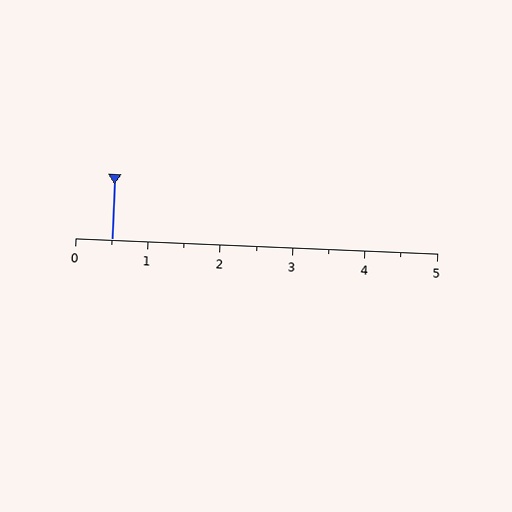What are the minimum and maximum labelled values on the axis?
The axis runs from 0 to 5.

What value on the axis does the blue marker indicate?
The marker indicates approximately 0.5.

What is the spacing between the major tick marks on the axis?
The major ticks are spaced 1 apart.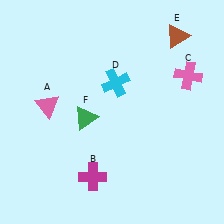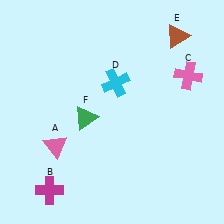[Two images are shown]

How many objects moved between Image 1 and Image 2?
2 objects moved between the two images.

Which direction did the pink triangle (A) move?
The pink triangle (A) moved down.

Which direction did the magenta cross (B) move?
The magenta cross (B) moved left.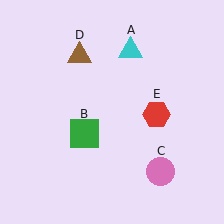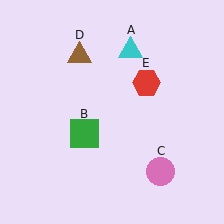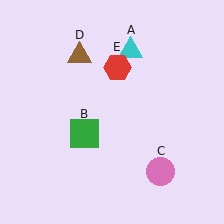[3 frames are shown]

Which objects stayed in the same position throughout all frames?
Cyan triangle (object A) and green square (object B) and pink circle (object C) and brown triangle (object D) remained stationary.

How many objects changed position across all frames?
1 object changed position: red hexagon (object E).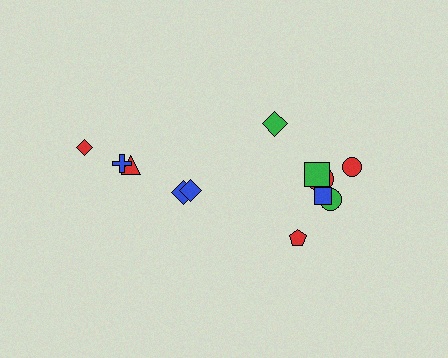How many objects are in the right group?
There are 7 objects.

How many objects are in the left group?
There are 5 objects.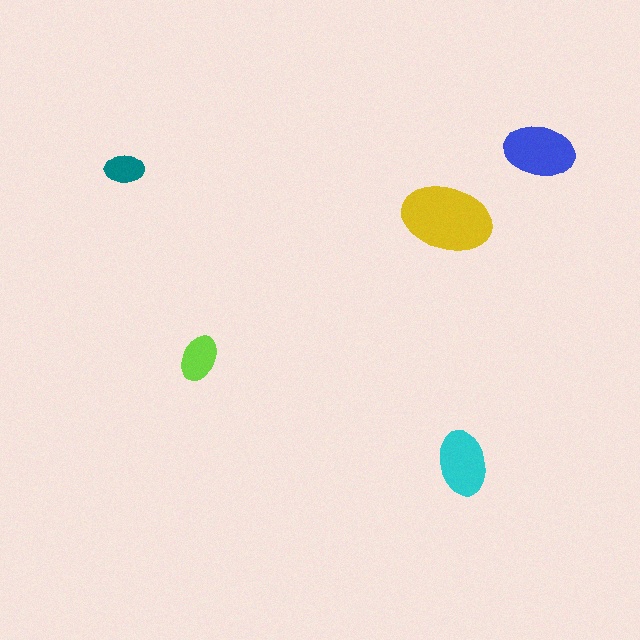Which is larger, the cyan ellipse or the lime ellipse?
The cyan one.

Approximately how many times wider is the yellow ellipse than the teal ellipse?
About 2.5 times wider.